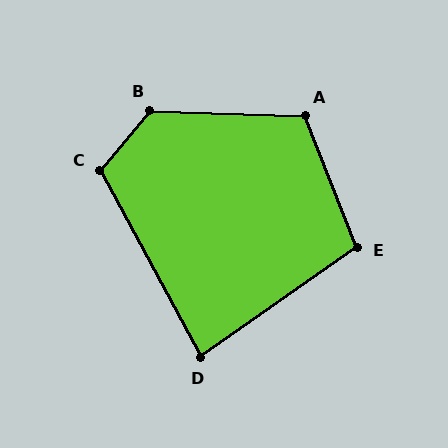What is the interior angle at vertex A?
Approximately 113 degrees (obtuse).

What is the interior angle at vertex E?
Approximately 104 degrees (obtuse).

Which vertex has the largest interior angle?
B, at approximately 128 degrees.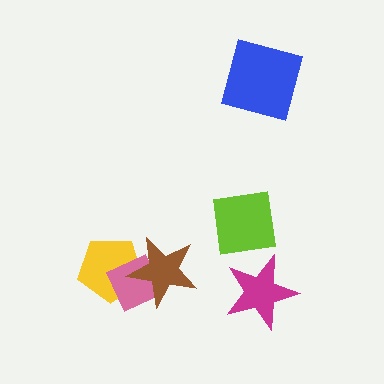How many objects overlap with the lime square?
1 object overlaps with the lime square.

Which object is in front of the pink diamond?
The brown star is in front of the pink diamond.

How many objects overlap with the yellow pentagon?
2 objects overlap with the yellow pentagon.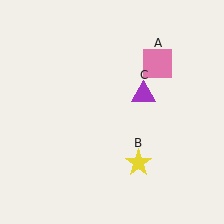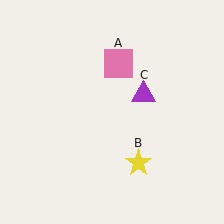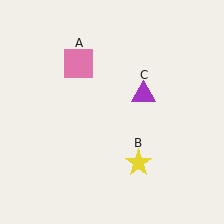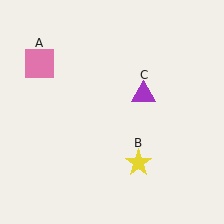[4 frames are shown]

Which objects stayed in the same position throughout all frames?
Yellow star (object B) and purple triangle (object C) remained stationary.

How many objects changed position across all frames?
1 object changed position: pink square (object A).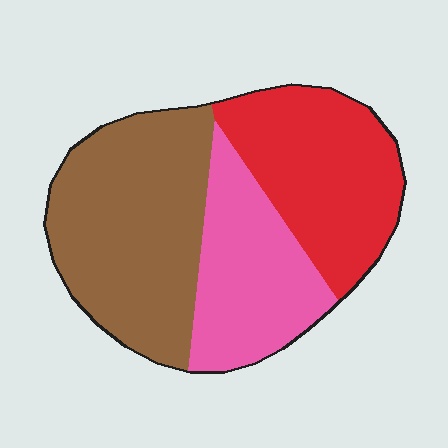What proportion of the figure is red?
Red takes up between a sixth and a third of the figure.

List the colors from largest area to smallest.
From largest to smallest: brown, red, pink.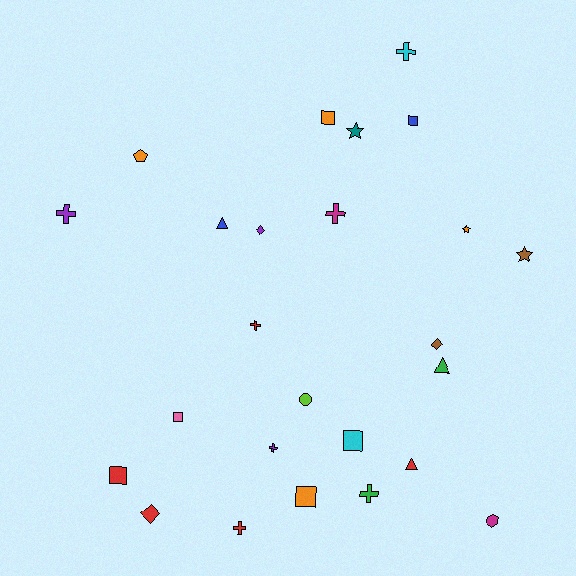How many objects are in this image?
There are 25 objects.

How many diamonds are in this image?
There are 3 diamonds.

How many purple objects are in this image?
There are 3 purple objects.